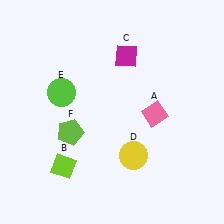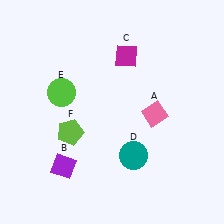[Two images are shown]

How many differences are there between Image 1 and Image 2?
There are 2 differences between the two images.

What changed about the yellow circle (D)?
In Image 1, D is yellow. In Image 2, it changed to teal.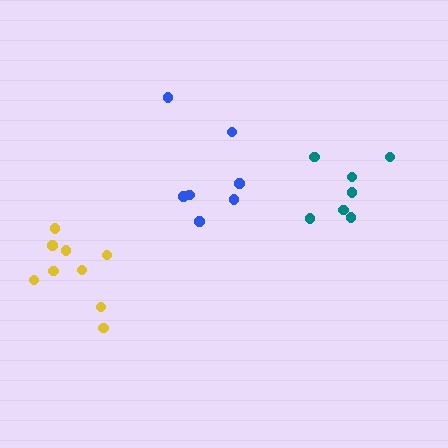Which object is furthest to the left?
The yellow cluster is leftmost.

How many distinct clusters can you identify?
There are 3 distinct clusters.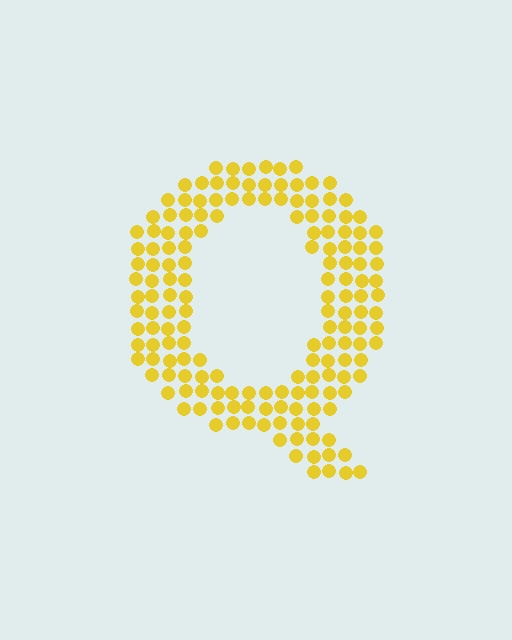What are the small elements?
The small elements are circles.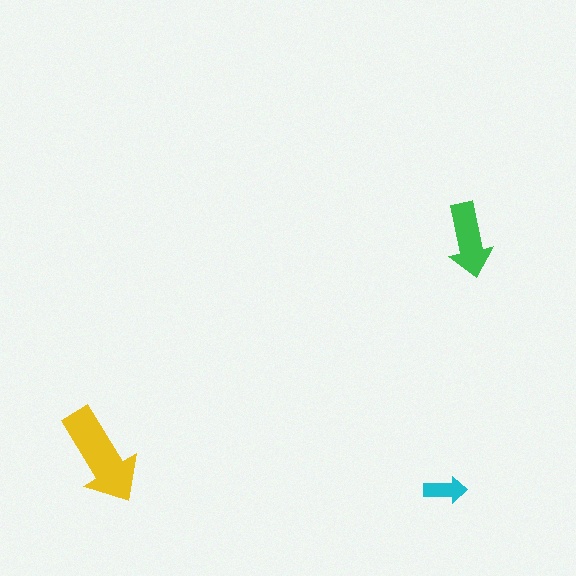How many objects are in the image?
There are 3 objects in the image.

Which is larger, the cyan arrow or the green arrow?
The green one.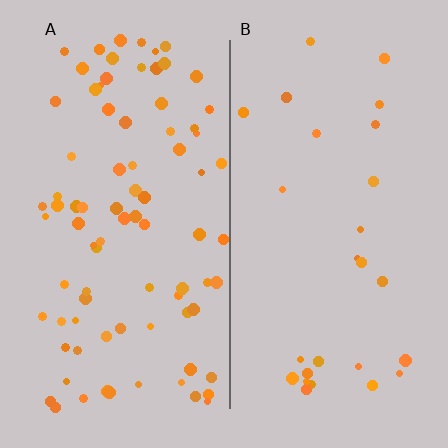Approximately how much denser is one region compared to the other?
Approximately 3.0× — region A over region B.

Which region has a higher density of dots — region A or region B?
A (the left).